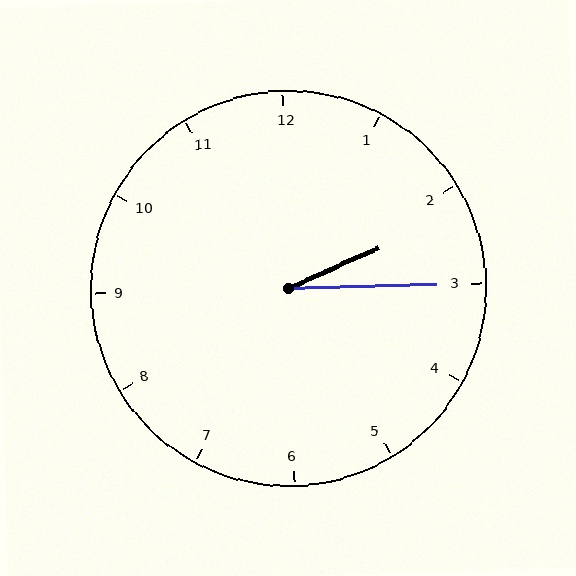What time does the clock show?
2:15.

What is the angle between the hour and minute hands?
Approximately 22 degrees.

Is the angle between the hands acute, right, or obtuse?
It is acute.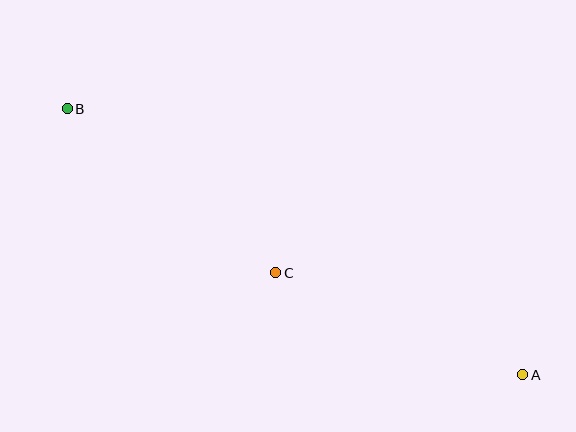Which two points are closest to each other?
Points B and C are closest to each other.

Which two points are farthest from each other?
Points A and B are farthest from each other.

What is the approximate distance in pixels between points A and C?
The distance between A and C is approximately 267 pixels.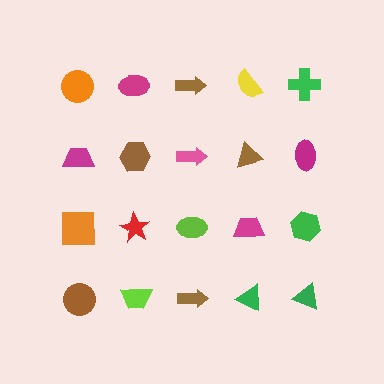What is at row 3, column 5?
A green hexagon.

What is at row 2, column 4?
A brown triangle.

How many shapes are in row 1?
5 shapes.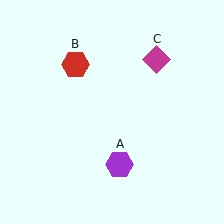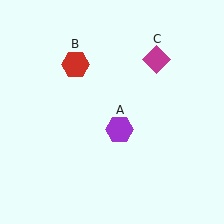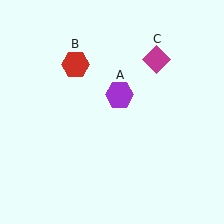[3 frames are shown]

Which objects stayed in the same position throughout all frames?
Red hexagon (object B) and magenta diamond (object C) remained stationary.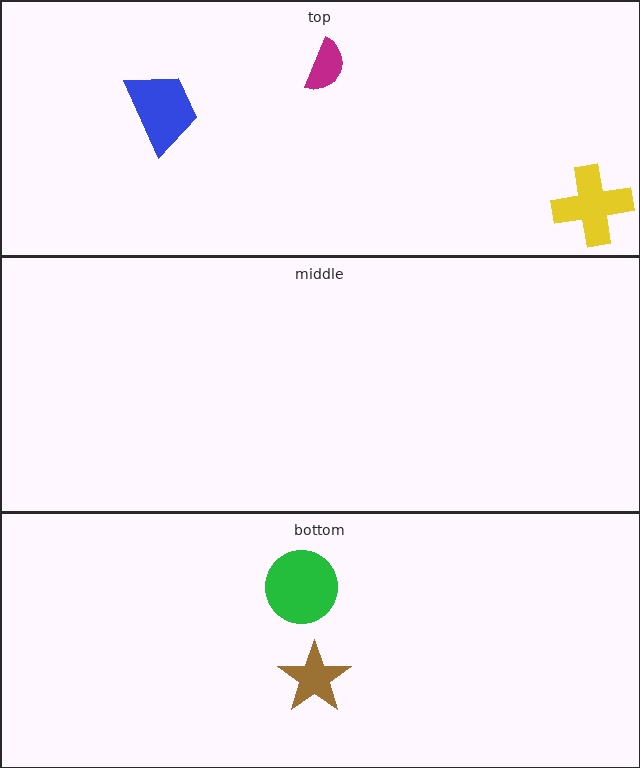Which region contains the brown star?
The bottom region.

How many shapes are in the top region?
3.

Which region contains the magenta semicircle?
The top region.